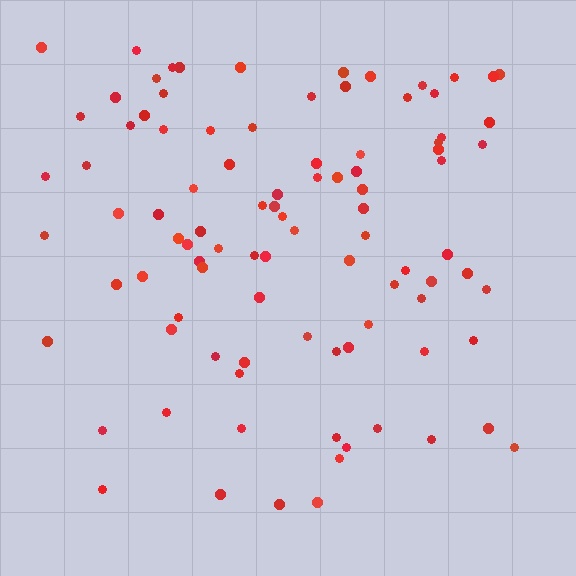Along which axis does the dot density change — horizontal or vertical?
Vertical.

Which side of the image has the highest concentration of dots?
The top.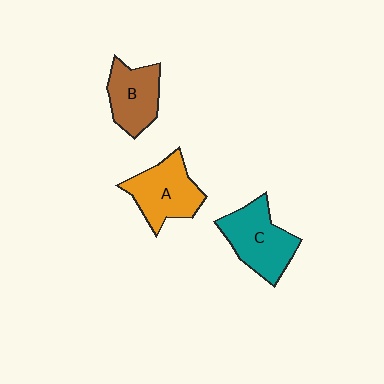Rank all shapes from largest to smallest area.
From largest to smallest: C (teal), A (orange), B (brown).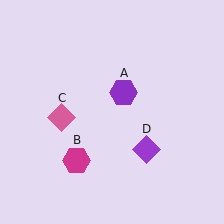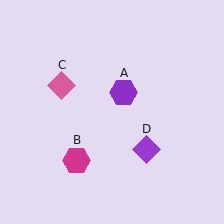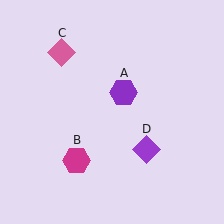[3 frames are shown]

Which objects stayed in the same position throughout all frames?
Purple hexagon (object A) and magenta hexagon (object B) and purple diamond (object D) remained stationary.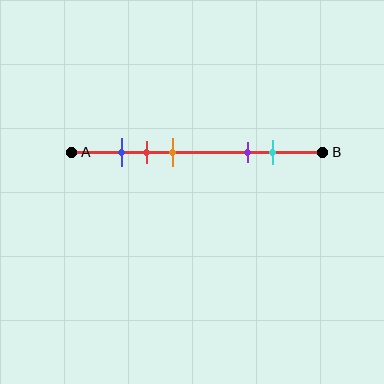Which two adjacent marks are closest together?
The blue and red marks are the closest adjacent pair.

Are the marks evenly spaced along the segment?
No, the marks are not evenly spaced.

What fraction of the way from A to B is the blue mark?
The blue mark is approximately 20% (0.2) of the way from A to B.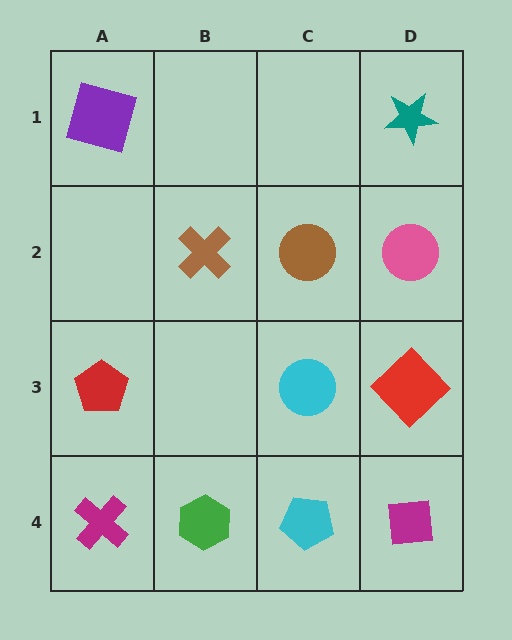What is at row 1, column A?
A purple square.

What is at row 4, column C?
A cyan pentagon.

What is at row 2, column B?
A brown cross.